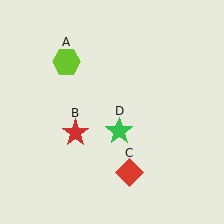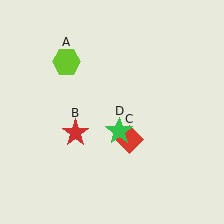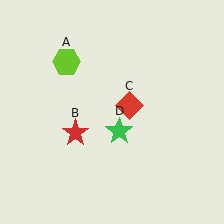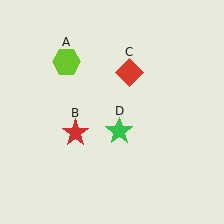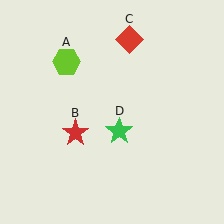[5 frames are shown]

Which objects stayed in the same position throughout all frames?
Lime hexagon (object A) and red star (object B) and green star (object D) remained stationary.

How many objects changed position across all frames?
1 object changed position: red diamond (object C).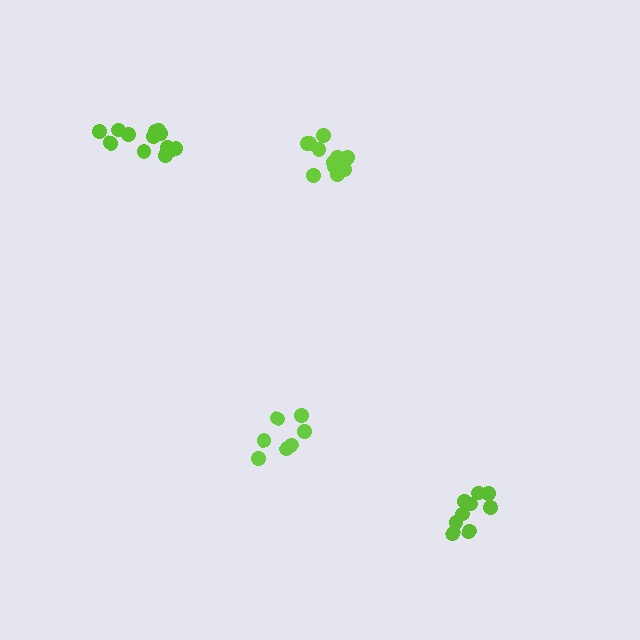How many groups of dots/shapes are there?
There are 4 groups.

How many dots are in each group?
Group 1: 7 dots, Group 2: 9 dots, Group 3: 13 dots, Group 4: 12 dots (41 total).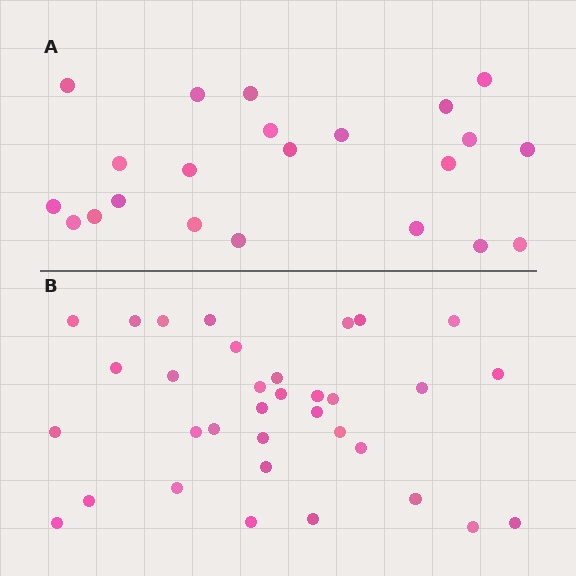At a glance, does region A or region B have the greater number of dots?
Region B (the bottom region) has more dots.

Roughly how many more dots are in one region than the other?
Region B has roughly 12 or so more dots than region A.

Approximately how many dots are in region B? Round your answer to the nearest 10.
About 30 dots. (The exact count is 34, which rounds to 30.)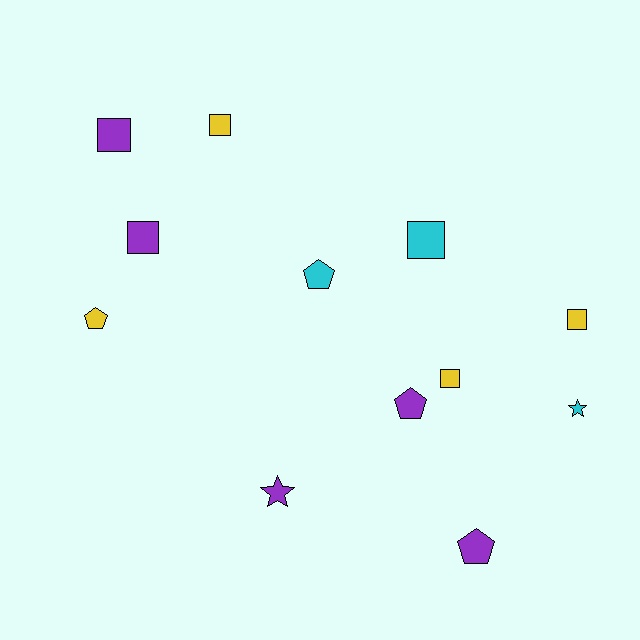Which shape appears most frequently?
Square, with 6 objects.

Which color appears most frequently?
Purple, with 5 objects.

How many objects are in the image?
There are 12 objects.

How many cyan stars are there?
There is 1 cyan star.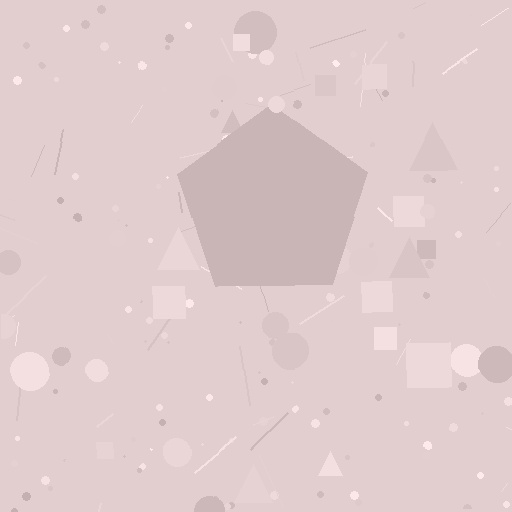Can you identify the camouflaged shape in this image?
The camouflaged shape is a pentagon.